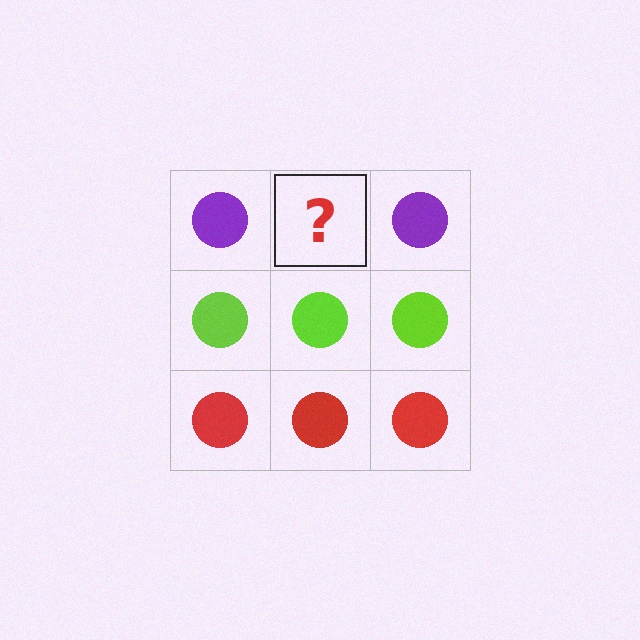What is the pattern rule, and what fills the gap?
The rule is that each row has a consistent color. The gap should be filled with a purple circle.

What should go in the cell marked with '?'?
The missing cell should contain a purple circle.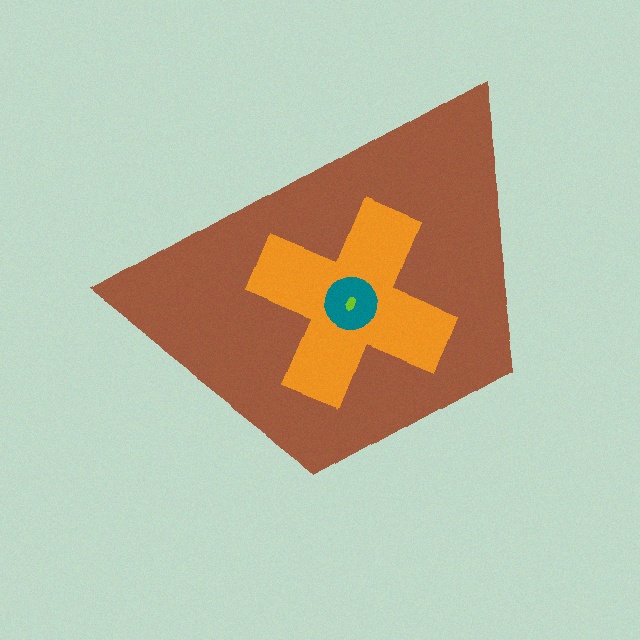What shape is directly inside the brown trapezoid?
The orange cross.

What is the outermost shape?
The brown trapezoid.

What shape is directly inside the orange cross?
The teal circle.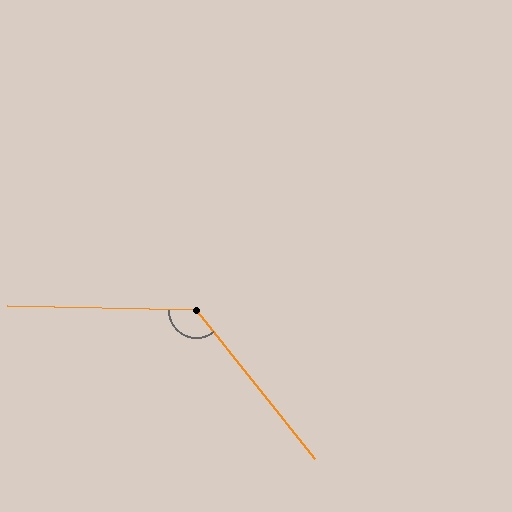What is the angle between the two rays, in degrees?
Approximately 130 degrees.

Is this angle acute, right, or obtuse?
It is obtuse.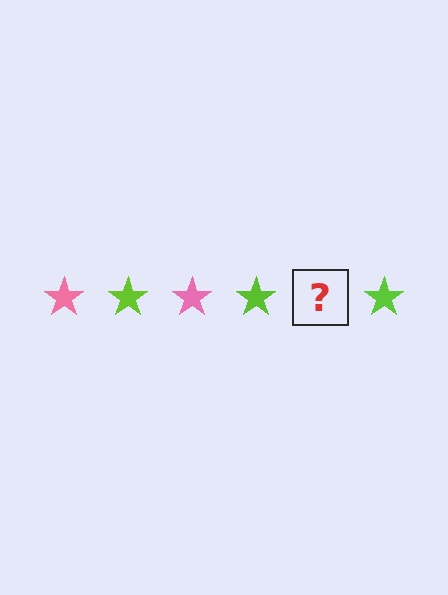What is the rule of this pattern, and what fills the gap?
The rule is that the pattern cycles through pink, lime stars. The gap should be filled with a pink star.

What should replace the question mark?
The question mark should be replaced with a pink star.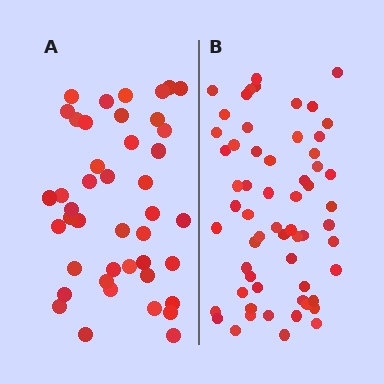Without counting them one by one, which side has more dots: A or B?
Region B (the right region) has more dots.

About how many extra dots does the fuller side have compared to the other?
Region B has approximately 15 more dots than region A.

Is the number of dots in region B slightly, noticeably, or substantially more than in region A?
Region B has noticeably more, but not dramatically so. The ratio is roughly 1.4 to 1.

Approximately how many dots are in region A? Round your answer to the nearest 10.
About 40 dots. (The exact count is 43, which rounds to 40.)